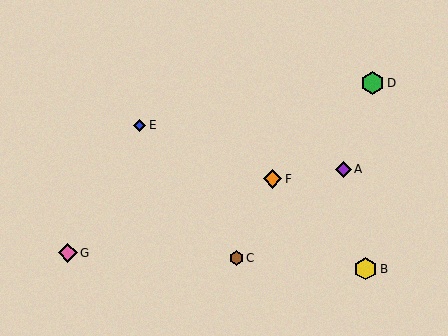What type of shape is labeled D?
Shape D is a green hexagon.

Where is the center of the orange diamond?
The center of the orange diamond is at (272, 179).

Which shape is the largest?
The yellow hexagon (labeled B) is the largest.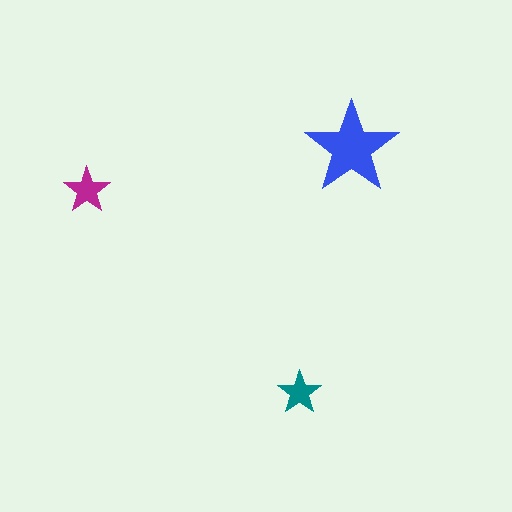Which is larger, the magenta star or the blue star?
The blue one.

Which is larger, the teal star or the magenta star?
The magenta one.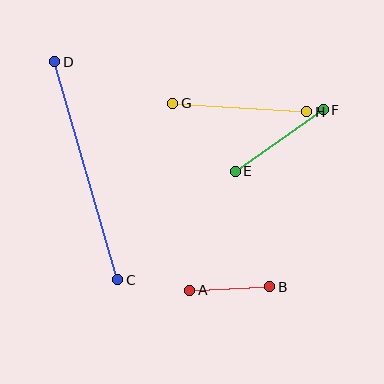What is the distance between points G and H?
The distance is approximately 135 pixels.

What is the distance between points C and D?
The distance is approximately 227 pixels.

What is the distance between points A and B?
The distance is approximately 80 pixels.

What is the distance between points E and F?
The distance is approximately 108 pixels.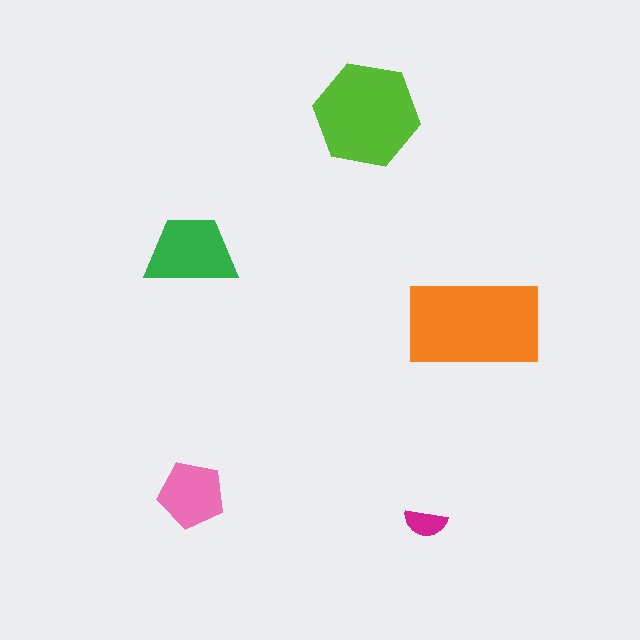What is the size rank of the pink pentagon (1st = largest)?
4th.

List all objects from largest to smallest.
The orange rectangle, the lime hexagon, the green trapezoid, the pink pentagon, the magenta semicircle.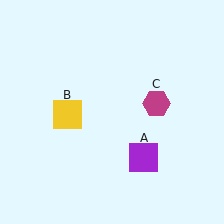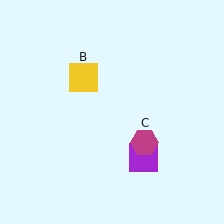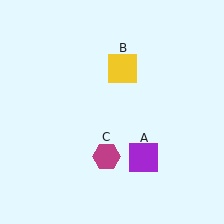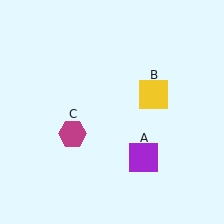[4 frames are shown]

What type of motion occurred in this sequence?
The yellow square (object B), magenta hexagon (object C) rotated clockwise around the center of the scene.